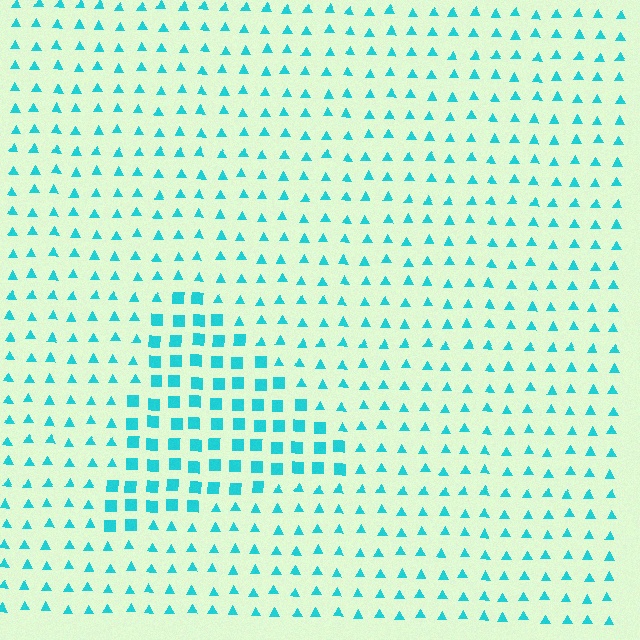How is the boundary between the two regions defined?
The boundary is defined by a change in element shape: squares inside vs. triangles outside. All elements share the same color and spacing.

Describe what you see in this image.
The image is filled with small cyan elements arranged in a uniform grid. A triangle-shaped region contains squares, while the surrounding area contains triangles. The boundary is defined purely by the change in element shape.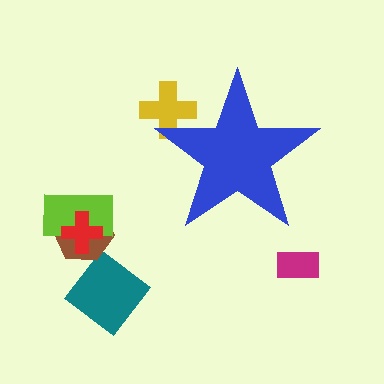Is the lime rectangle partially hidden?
No, the lime rectangle is fully visible.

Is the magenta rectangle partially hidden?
No, the magenta rectangle is fully visible.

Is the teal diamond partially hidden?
No, the teal diamond is fully visible.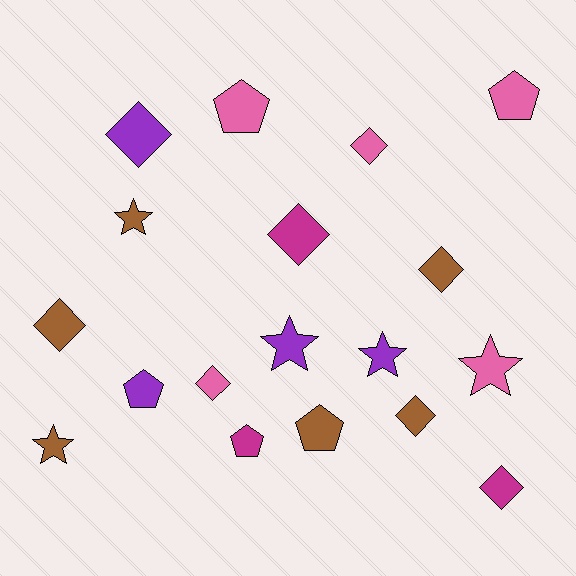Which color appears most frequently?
Brown, with 6 objects.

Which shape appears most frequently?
Diamond, with 8 objects.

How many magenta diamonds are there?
There are 2 magenta diamonds.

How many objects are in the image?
There are 18 objects.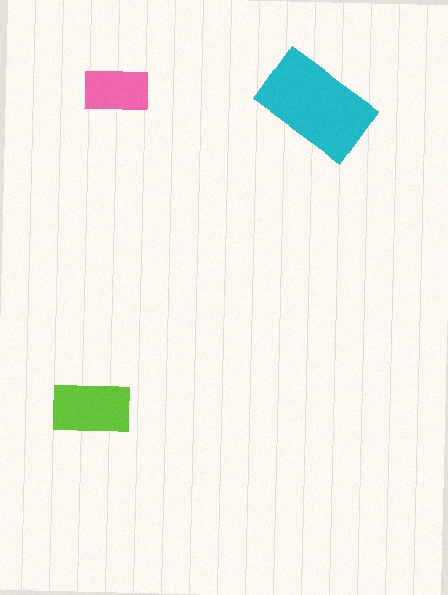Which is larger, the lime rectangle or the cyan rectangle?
The cyan one.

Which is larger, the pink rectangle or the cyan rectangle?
The cyan one.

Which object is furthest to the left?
The lime rectangle is leftmost.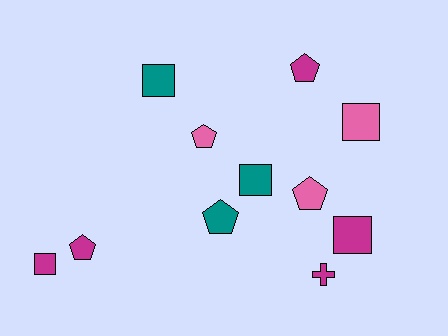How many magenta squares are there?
There are 2 magenta squares.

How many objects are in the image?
There are 11 objects.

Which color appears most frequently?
Magenta, with 5 objects.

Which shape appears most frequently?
Square, with 5 objects.